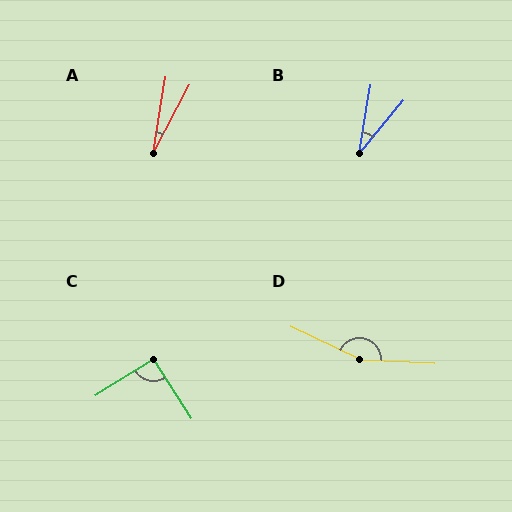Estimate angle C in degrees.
Approximately 90 degrees.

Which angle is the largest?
D, at approximately 157 degrees.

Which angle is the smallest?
A, at approximately 19 degrees.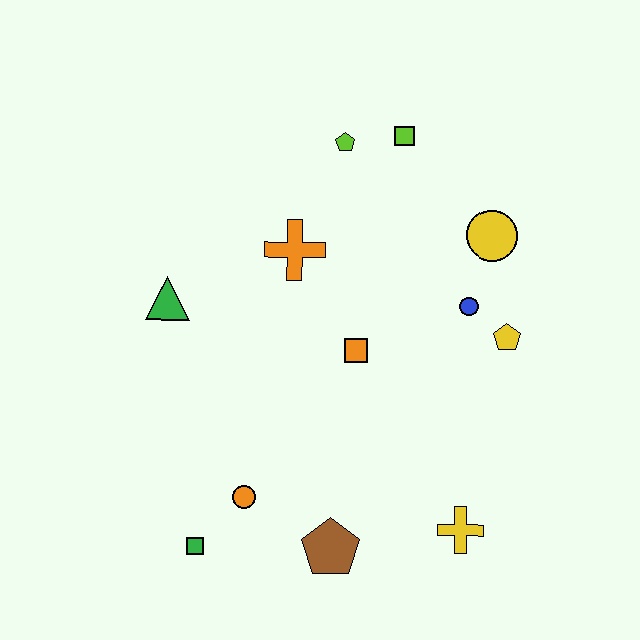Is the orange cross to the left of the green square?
No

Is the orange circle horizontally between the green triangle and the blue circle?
Yes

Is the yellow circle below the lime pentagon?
Yes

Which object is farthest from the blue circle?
The green square is farthest from the blue circle.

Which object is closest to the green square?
The orange circle is closest to the green square.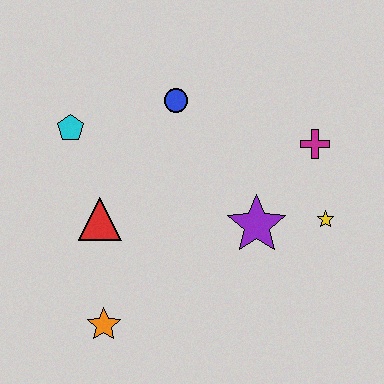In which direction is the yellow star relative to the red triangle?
The yellow star is to the right of the red triangle.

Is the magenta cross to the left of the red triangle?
No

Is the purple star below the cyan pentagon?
Yes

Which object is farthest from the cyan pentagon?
The yellow star is farthest from the cyan pentagon.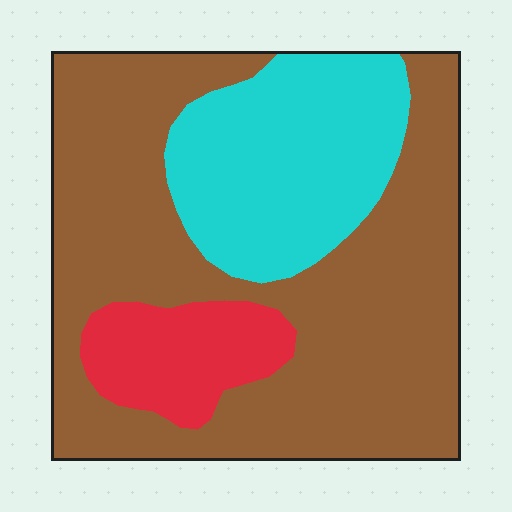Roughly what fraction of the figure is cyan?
Cyan covers roughly 25% of the figure.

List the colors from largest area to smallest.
From largest to smallest: brown, cyan, red.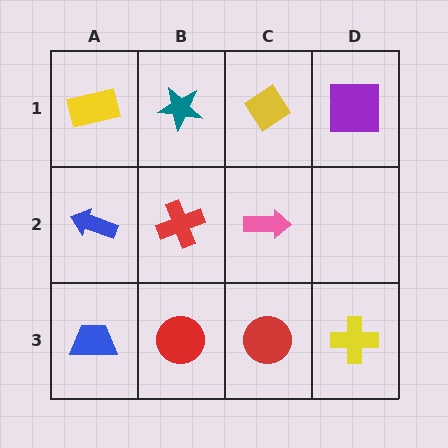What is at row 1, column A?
A yellow rectangle.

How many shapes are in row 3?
4 shapes.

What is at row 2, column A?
A blue arrow.